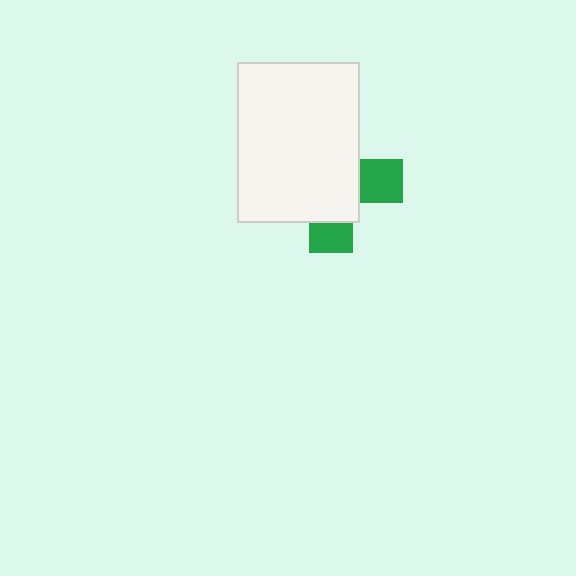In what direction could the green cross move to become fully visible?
The green cross could move toward the lower-right. That would shift it out from behind the white rectangle entirely.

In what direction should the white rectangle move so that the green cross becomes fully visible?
The white rectangle should move toward the upper-left. That is the shortest direction to clear the overlap and leave the green cross fully visible.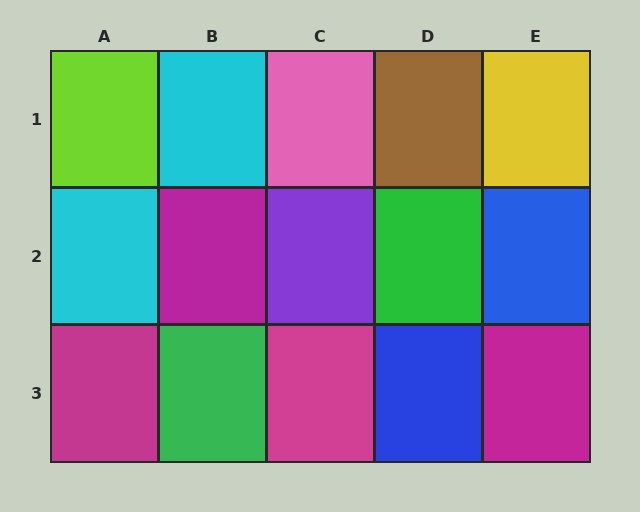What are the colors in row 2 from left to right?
Cyan, magenta, purple, green, blue.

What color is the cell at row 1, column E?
Yellow.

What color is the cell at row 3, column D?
Blue.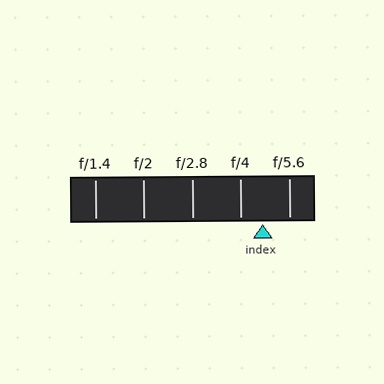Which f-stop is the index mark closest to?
The index mark is closest to f/4.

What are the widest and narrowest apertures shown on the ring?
The widest aperture shown is f/1.4 and the narrowest is f/5.6.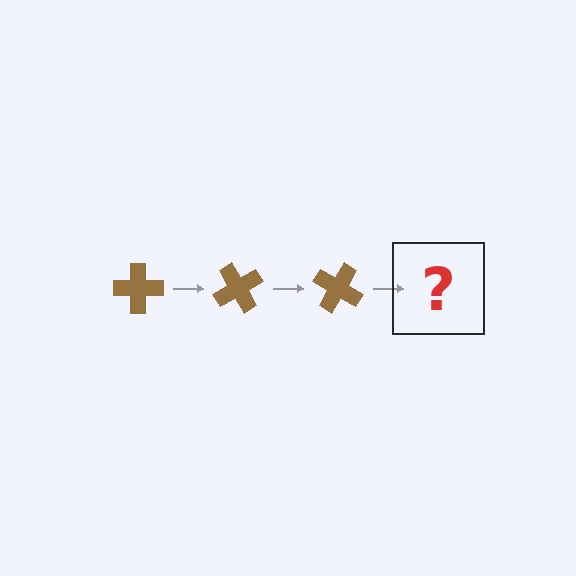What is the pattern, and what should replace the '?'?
The pattern is that the cross rotates 60 degrees each step. The '?' should be a brown cross rotated 180 degrees.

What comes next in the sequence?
The next element should be a brown cross rotated 180 degrees.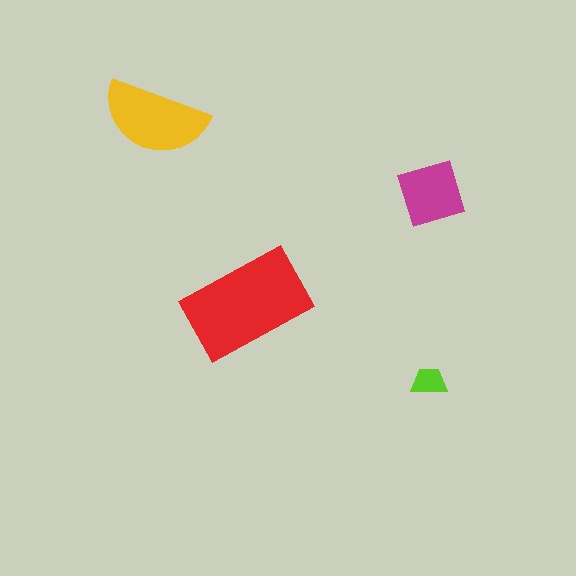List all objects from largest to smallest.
The red rectangle, the yellow semicircle, the magenta diamond, the lime trapezoid.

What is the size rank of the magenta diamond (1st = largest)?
3rd.